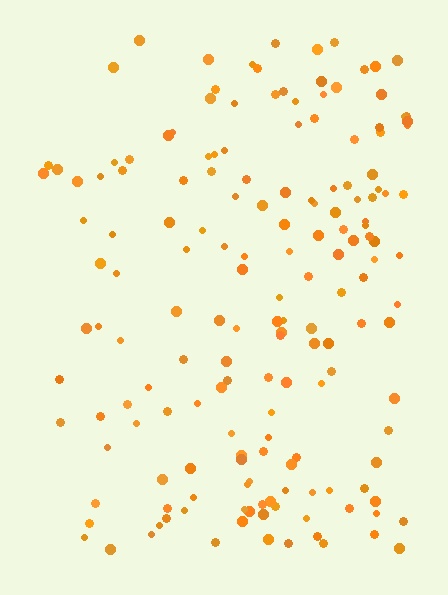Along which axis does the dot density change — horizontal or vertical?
Horizontal.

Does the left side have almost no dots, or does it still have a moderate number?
Still a moderate number, just noticeably fewer than the right.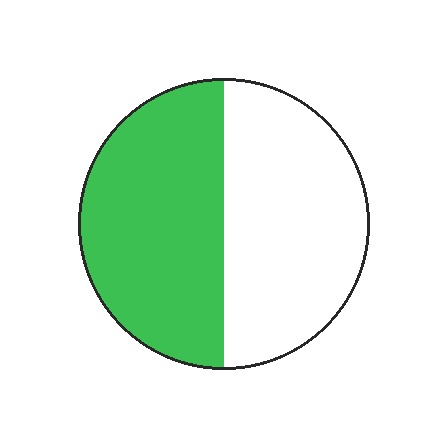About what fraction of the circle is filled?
About one half (1/2).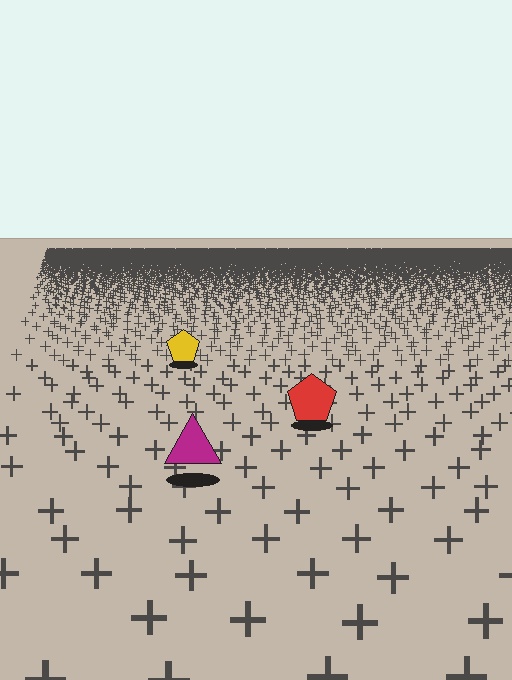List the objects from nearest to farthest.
From nearest to farthest: the magenta triangle, the red pentagon, the yellow pentagon.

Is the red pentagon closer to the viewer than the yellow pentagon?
Yes. The red pentagon is closer — you can tell from the texture gradient: the ground texture is coarser near it.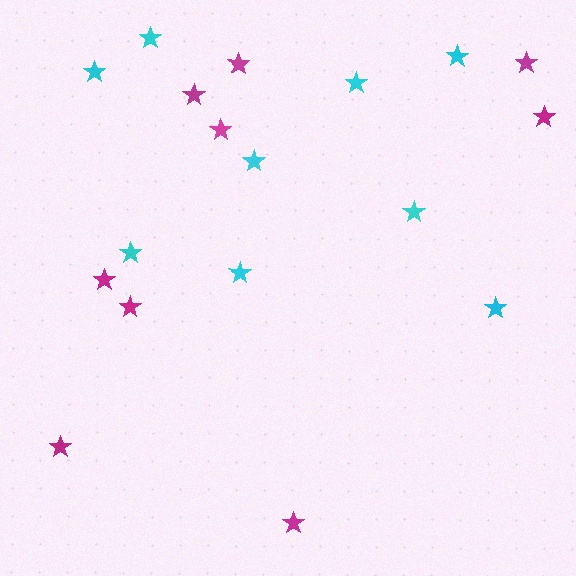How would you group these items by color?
There are 2 groups: one group of magenta stars (9) and one group of cyan stars (9).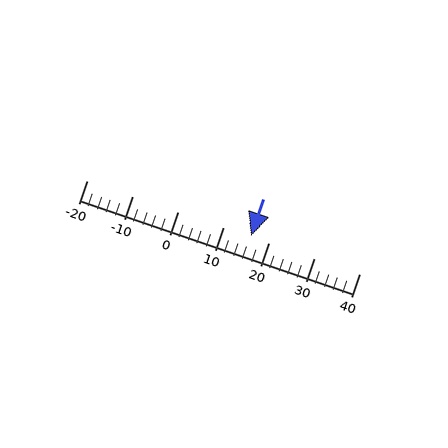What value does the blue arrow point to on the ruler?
The blue arrow points to approximately 16.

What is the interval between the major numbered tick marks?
The major tick marks are spaced 10 units apart.